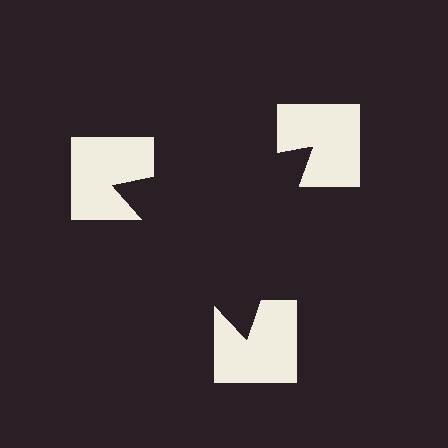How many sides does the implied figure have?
3 sides.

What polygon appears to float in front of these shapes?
An illusory triangle — its edges are inferred from the aligned wedge cuts in the notched squares, not physically drawn.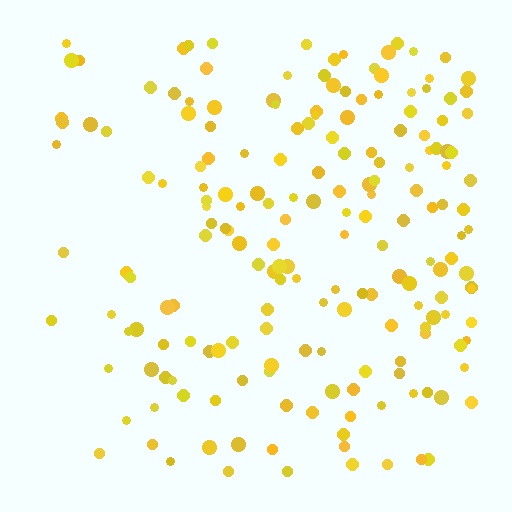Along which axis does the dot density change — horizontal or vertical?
Horizontal.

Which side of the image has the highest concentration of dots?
The right.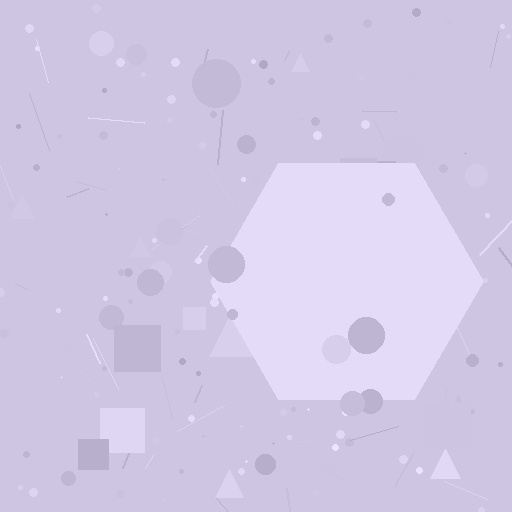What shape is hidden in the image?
A hexagon is hidden in the image.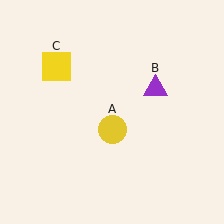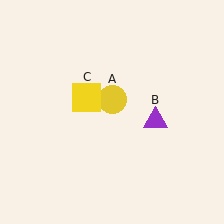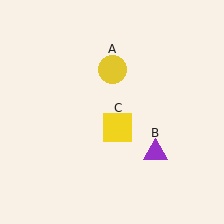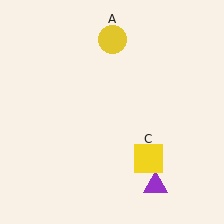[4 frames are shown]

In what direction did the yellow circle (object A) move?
The yellow circle (object A) moved up.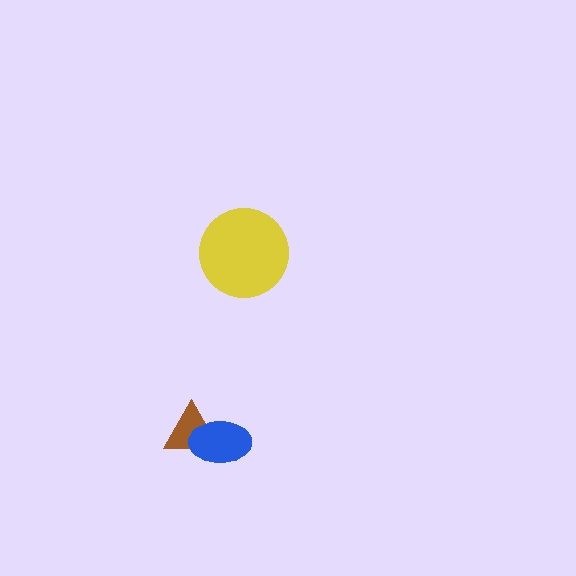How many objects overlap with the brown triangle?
1 object overlaps with the brown triangle.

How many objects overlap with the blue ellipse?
1 object overlaps with the blue ellipse.